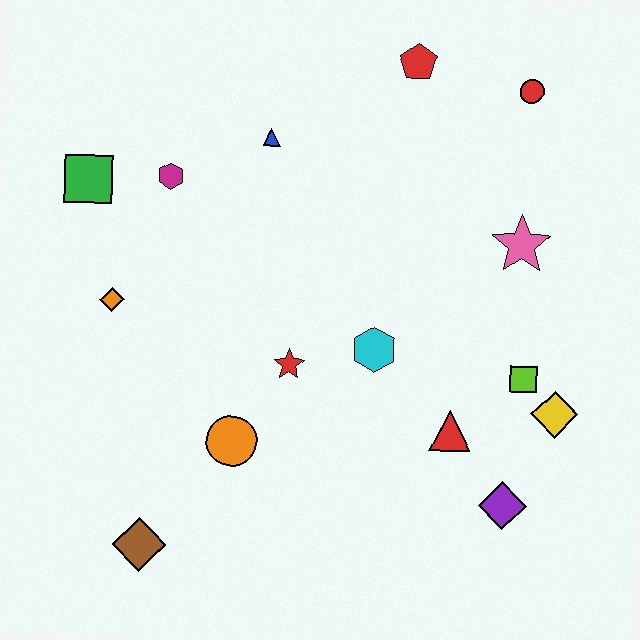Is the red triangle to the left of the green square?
No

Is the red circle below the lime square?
No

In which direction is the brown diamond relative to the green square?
The brown diamond is below the green square.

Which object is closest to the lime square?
The yellow diamond is closest to the lime square.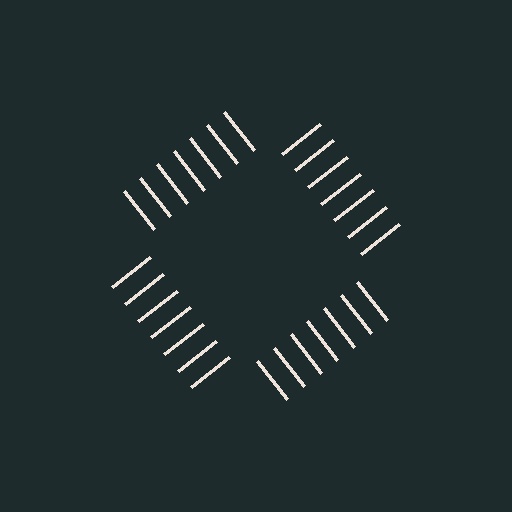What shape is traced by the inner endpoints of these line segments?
An illusory square — the line segments terminate on its edges but no continuous stroke is drawn.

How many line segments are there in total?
28 — 7 along each of the 4 edges.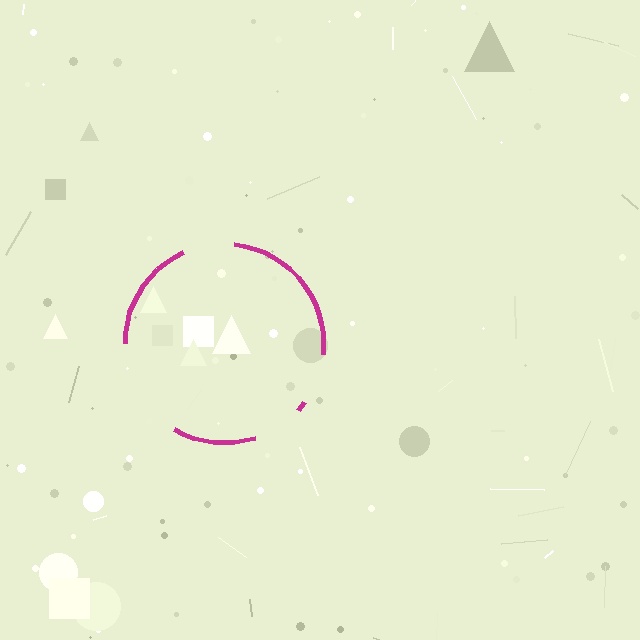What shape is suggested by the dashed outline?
The dashed outline suggests a circle.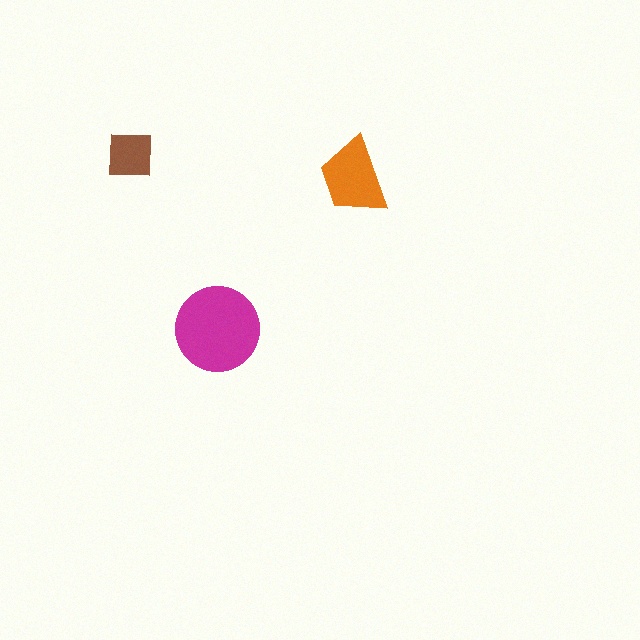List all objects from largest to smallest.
The magenta circle, the orange trapezoid, the brown square.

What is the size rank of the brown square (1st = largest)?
3rd.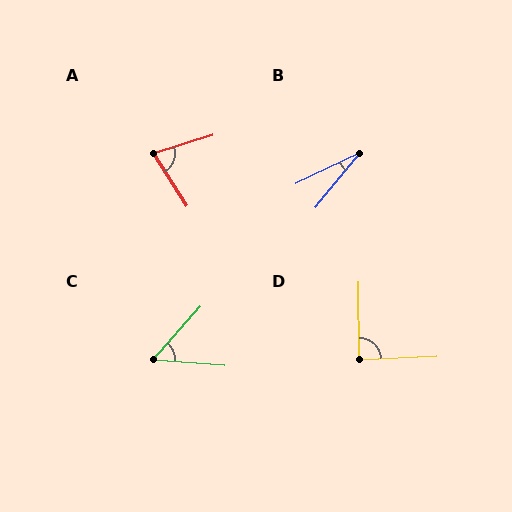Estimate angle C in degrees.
Approximately 53 degrees.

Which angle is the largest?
D, at approximately 87 degrees.